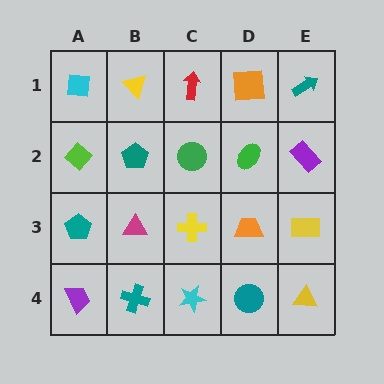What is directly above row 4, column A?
A teal pentagon.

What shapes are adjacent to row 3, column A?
A lime diamond (row 2, column A), a purple trapezoid (row 4, column A), a magenta triangle (row 3, column B).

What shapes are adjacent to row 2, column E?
A teal arrow (row 1, column E), a yellow rectangle (row 3, column E), a green ellipse (row 2, column D).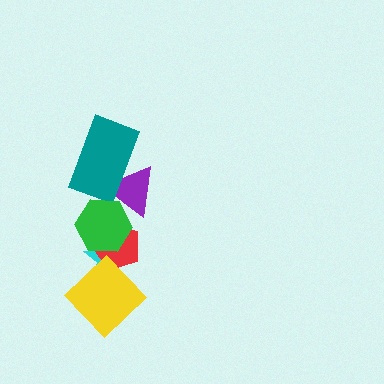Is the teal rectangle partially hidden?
No, no other shape covers it.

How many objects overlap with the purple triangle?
2 objects overlap with the purple triangle.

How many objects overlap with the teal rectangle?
1 object overlaps with the teal rectangle.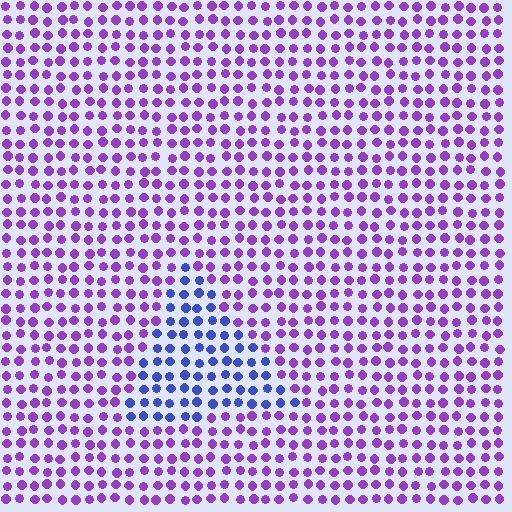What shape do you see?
I see a triangle.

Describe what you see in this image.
The image is filled with small purple elements in a uniform arrangement. A triangle-shaped region is visible where the elements are tinted to a slightly different hue, forming a subtle color boundary.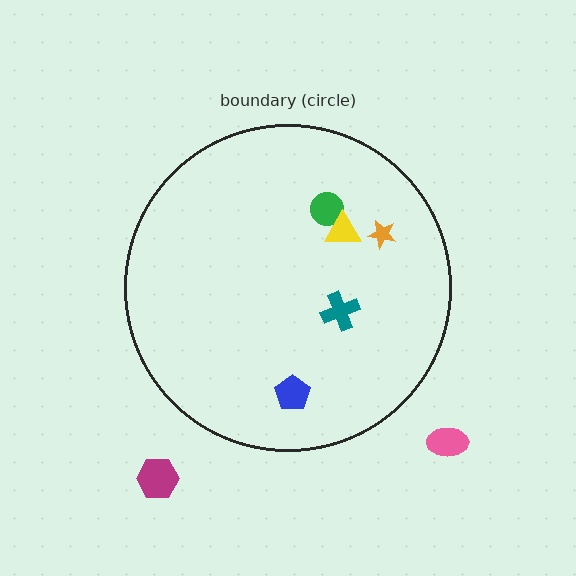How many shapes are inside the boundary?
5 inside, 2 outside.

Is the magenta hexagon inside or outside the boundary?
Outside.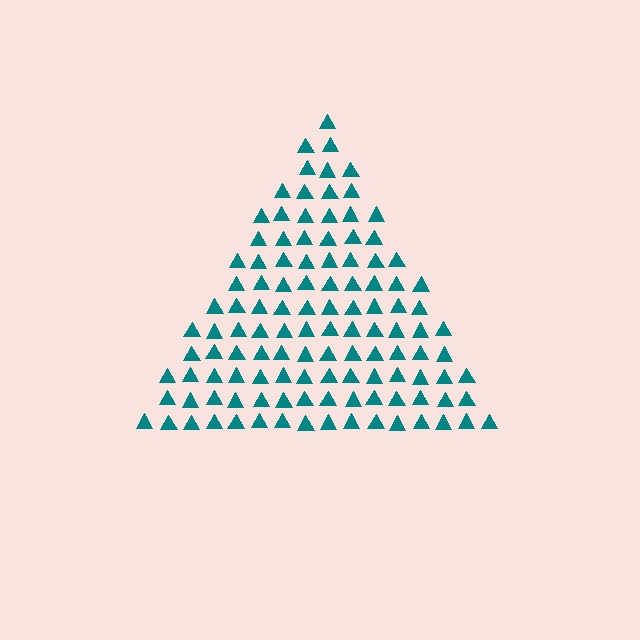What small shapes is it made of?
It is made of small triangles.